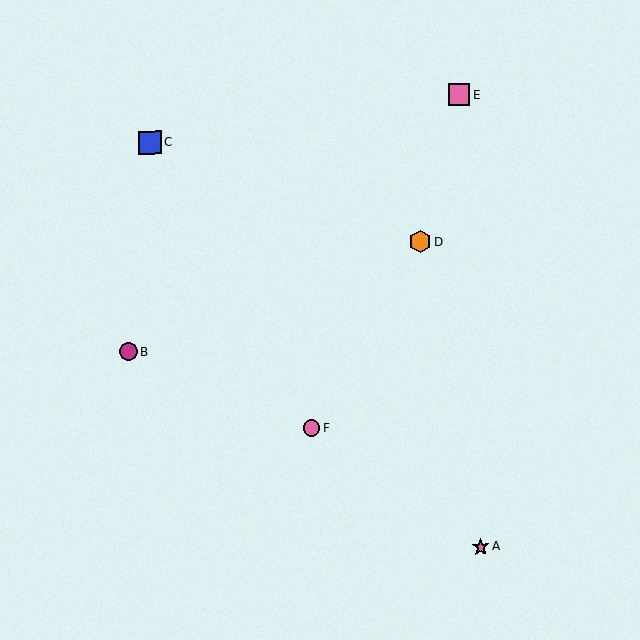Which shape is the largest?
The orange hexagon (labeled D) is the largest.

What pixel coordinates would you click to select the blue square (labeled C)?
Click at (151, 142) to select the blue square C.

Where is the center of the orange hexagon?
The center of the orange hexagon is at (420, 242).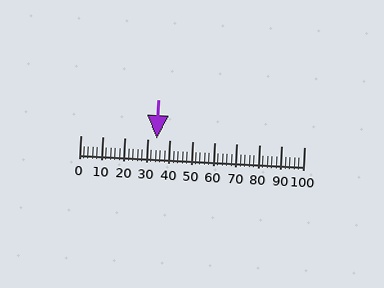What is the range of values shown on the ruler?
The ruler shows values from 0 to 100.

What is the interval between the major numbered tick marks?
The major tick marks are spaced 10 units apart.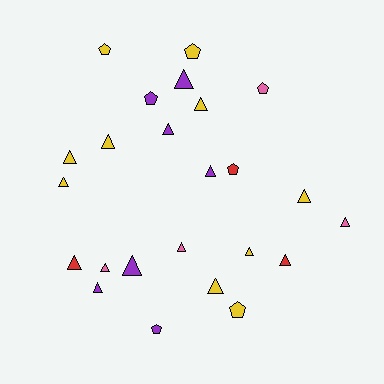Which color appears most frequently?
Yellow, with 10 objects.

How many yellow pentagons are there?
There are 3 yellow pentagons.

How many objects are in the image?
There are 24 objects.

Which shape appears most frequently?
Triangle, with 17 objects.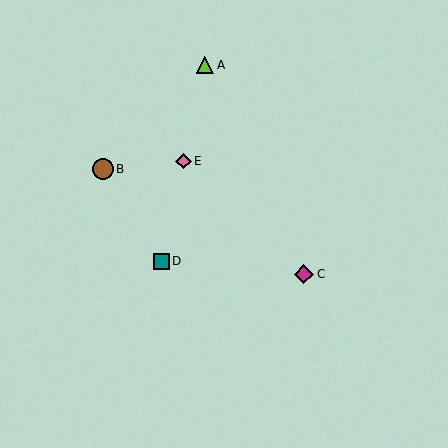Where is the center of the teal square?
The center of the teal square is at (161, 261).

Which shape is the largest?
The brown circle (labeled B) is the largest.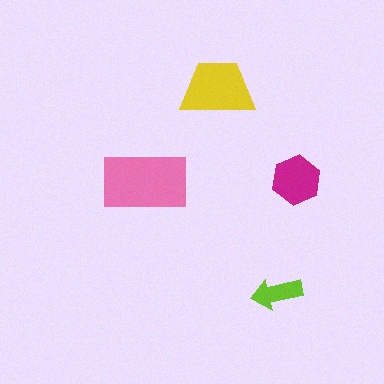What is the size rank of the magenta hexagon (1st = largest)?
3rd.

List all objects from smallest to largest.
The lime arrow, the magenta hexagon, the yellow trapezoid, the pink rectangle.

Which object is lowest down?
The lime arrow is bottommost.